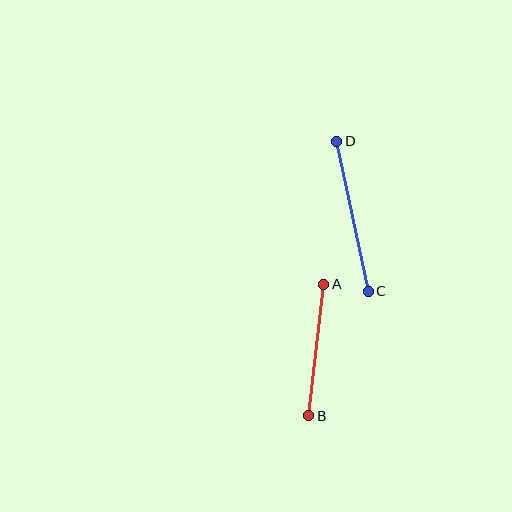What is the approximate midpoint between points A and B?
The midpoint is at approximately (316, 350) pixels.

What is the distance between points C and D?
The distance is approximately 153 pixels.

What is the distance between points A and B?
The distance is approximately 133 pixels.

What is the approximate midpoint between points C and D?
The midpoint is at approximately (352, 216) pixels.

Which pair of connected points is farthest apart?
Points C and D are farthest apart.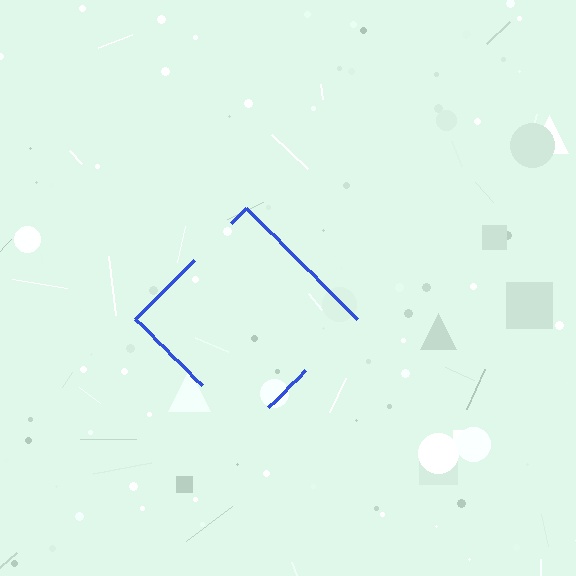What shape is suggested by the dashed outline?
The dashed outline suggests a diamond.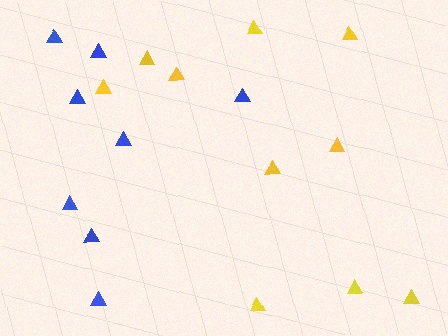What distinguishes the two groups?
There are 2 groups: one group of blue triangles (8) and one group of yellow triangles (10).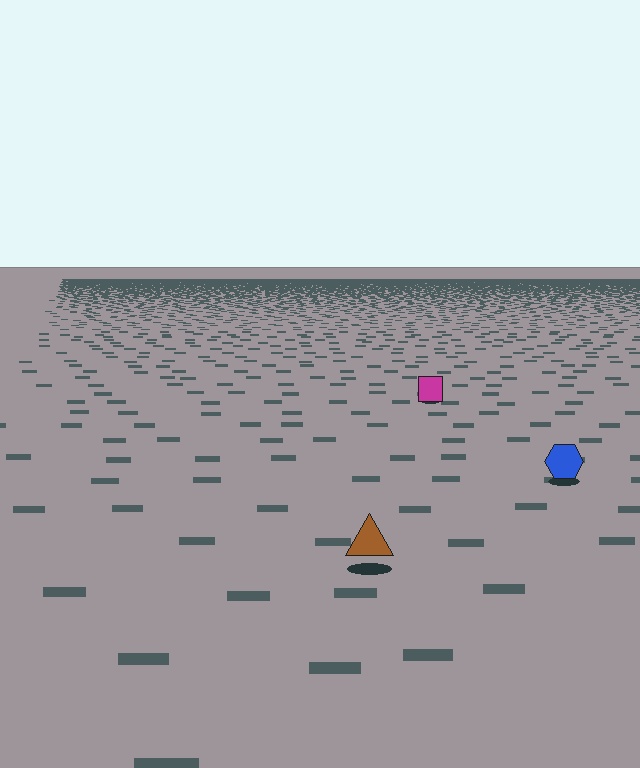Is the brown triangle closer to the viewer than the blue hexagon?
Yes. The brown triangle is closer — you can tell from the texture gradient: the ground texture is coarser near it.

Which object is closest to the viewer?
The brown triangle is closest. The texture marks near it are larger and more spread out.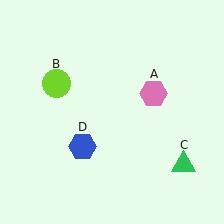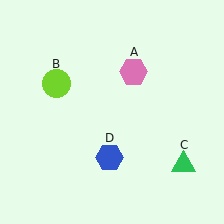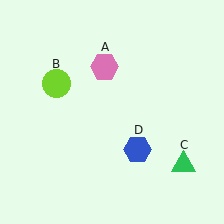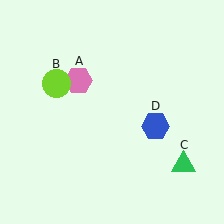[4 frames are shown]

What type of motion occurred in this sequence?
The pink hexagon (object A), blue hexagon (object D) rotated counterclockwise around the center of the scene.